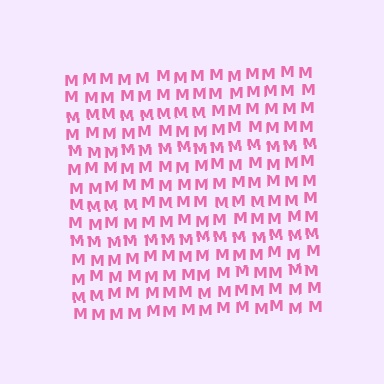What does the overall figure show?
The overall figure shows a square.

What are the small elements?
The small elements are letter M's.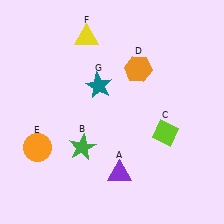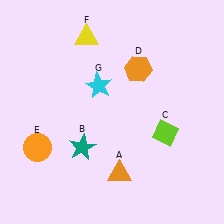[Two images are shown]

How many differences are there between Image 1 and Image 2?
There are 3 differences between the two images.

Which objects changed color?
A changed from purple to orange. B changed from green to teal. G changed from teal to cyan.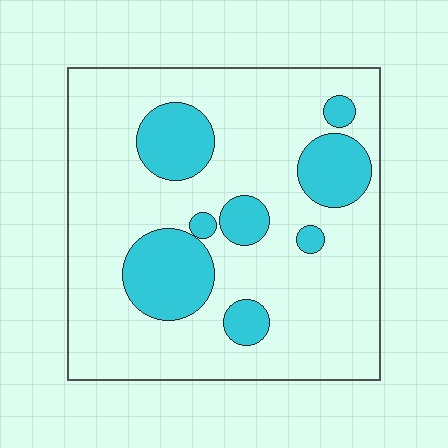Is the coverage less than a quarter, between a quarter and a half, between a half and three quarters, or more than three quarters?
Less than a quarter.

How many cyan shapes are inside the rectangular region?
8.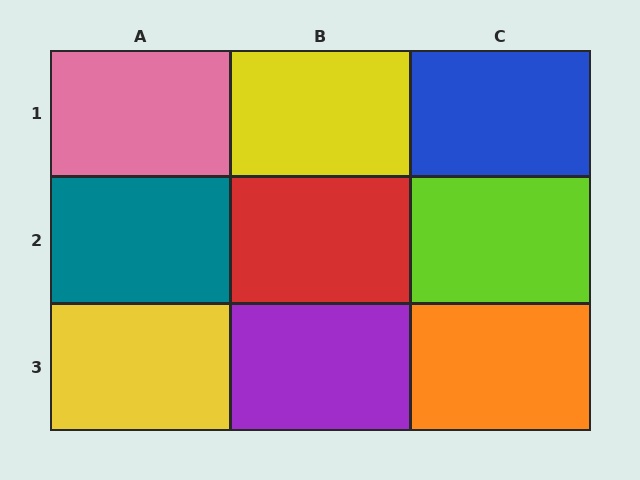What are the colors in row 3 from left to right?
Yellow, purple, orange.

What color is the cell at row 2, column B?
Red.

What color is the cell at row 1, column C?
Blue.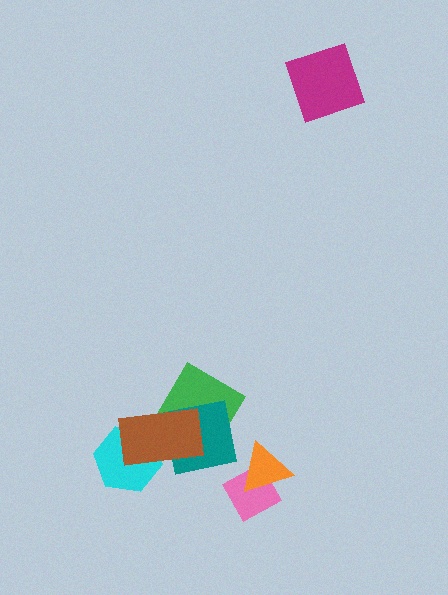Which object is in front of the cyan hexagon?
The brown rectangle is in front of the cyan hexagon.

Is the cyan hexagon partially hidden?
Yes, it is partially covered by another shape.